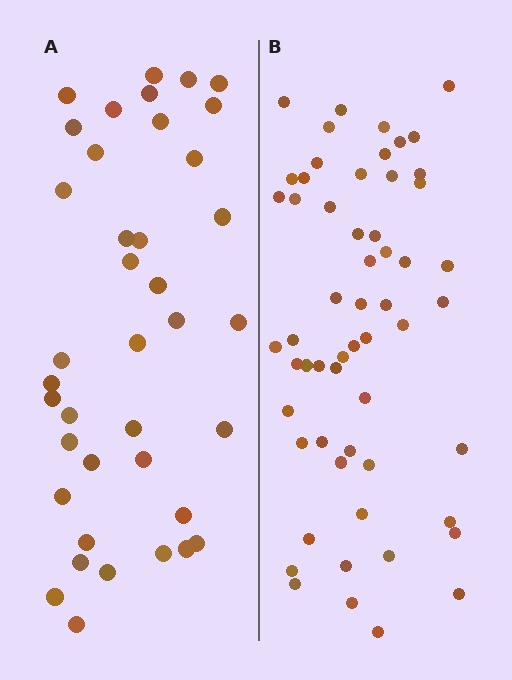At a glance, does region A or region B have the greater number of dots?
Region B (the right region) has more dots.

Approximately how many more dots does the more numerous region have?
Region B has approximately 20 more dots than region A.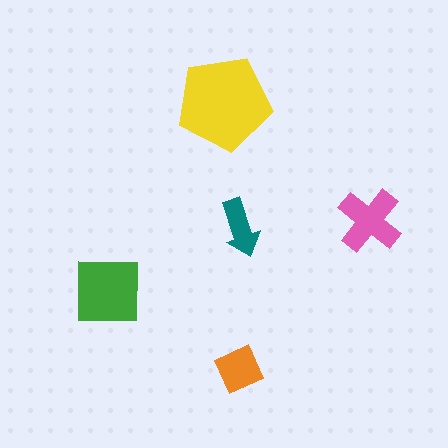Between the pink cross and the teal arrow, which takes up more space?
The pink cross.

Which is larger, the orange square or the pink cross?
The pink cross.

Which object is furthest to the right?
The pink cross is rightmost.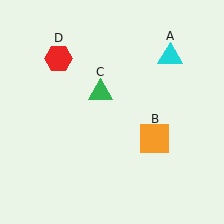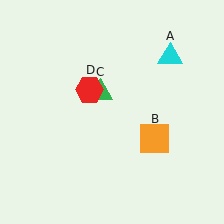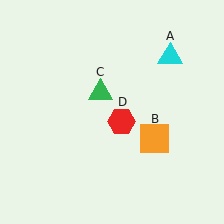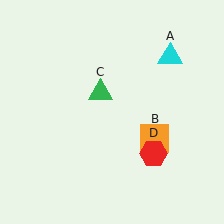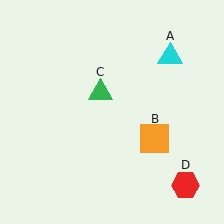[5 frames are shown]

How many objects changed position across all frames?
1 object changed position: red hexagon (object D).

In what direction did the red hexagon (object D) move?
The red hexagon (object D) moved down and to the right.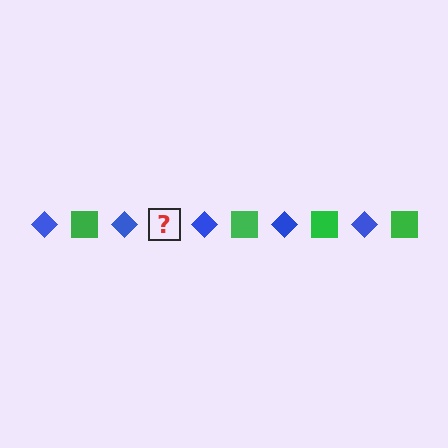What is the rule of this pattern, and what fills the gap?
The rule is that the pattern alternates between blue diamond and green square. The gap should be filled with a green square.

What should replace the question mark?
The question mark should be replaced with a green square.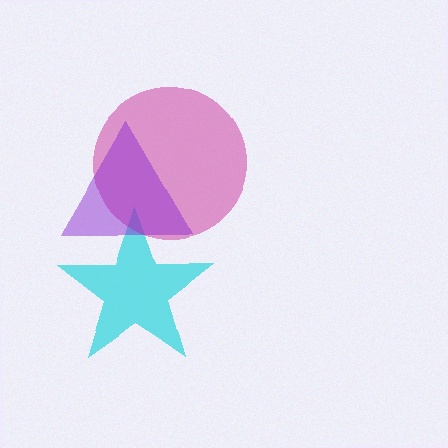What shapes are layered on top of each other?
The layered shapes are: a cyan star, a magenta circle, a purple triangle.